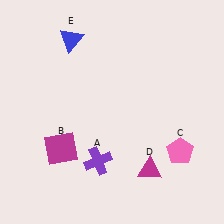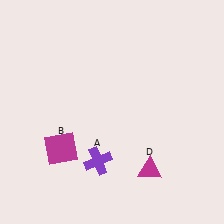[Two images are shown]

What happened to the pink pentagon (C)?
The pink pentagon (C) was removed in Image 2. It was in the bottom-right area of Image 1.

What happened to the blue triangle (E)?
The blue triangle (E) was removed in Image 2. It was in the top-left area of Image 1.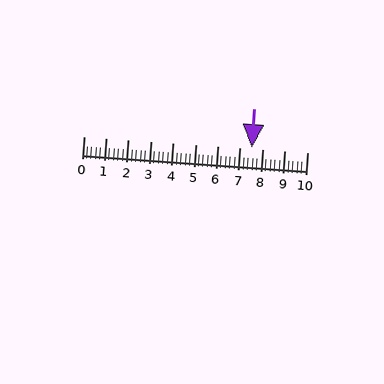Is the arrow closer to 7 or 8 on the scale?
The arrow is closer to 8.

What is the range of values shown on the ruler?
The ruler shows values from 0 to 10.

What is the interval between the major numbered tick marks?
The major tick marks are spaced 1 units apart.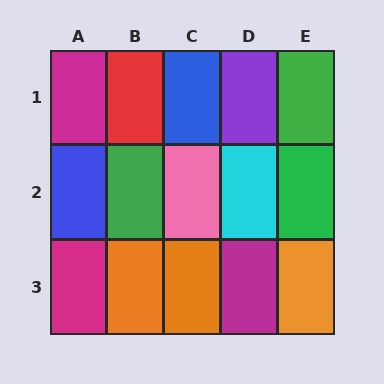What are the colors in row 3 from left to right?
Magenta, orange, orange, magenta, orange.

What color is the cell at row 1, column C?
Blue.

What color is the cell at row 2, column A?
Blue.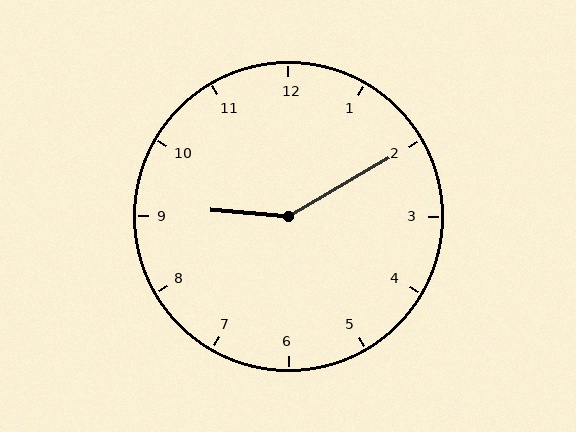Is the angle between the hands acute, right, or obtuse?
It is obtuse.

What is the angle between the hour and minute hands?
Approximately 145 degrees.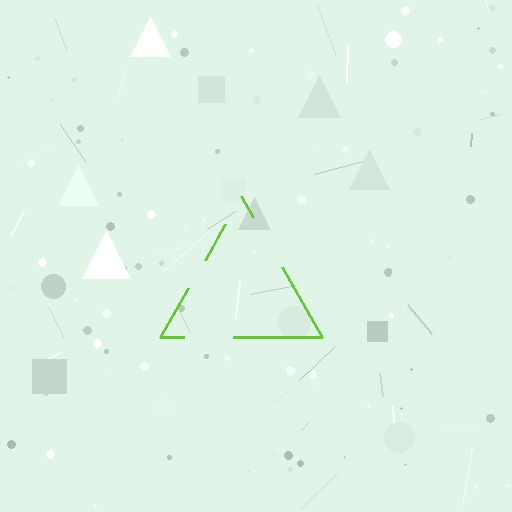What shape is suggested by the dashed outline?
The dashed outline suggests a triangle.